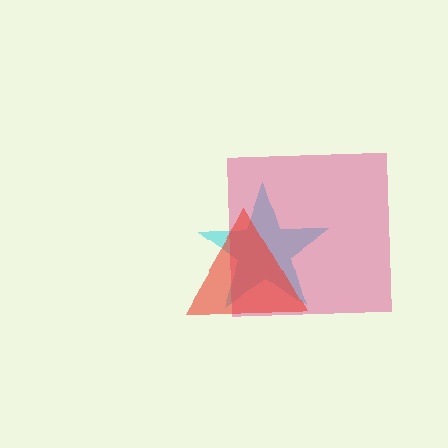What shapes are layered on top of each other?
The layered shapes are: a cyan star, a magenta square, a red triangle.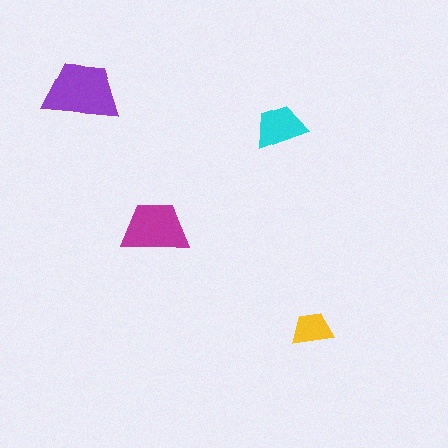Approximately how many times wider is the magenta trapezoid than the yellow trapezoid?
About 1.5 times wider.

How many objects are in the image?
There are 4 objects in the image.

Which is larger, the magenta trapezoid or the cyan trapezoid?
The magenta one.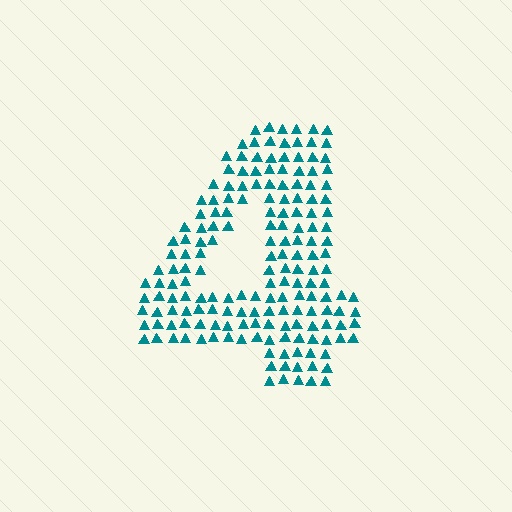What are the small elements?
The small elements are triangles.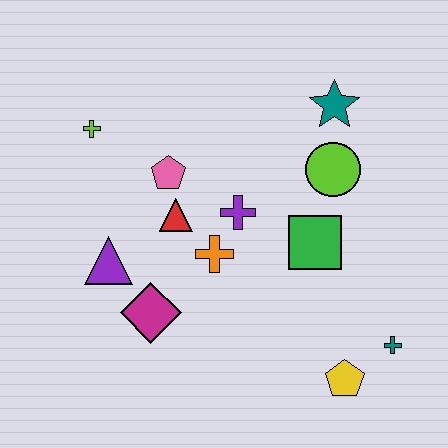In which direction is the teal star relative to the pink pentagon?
The teal star is to the right of the pink pentagon.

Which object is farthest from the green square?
The lime cross is farthest from the green square.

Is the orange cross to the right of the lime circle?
No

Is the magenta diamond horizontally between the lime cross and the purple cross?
Yes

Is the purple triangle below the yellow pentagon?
No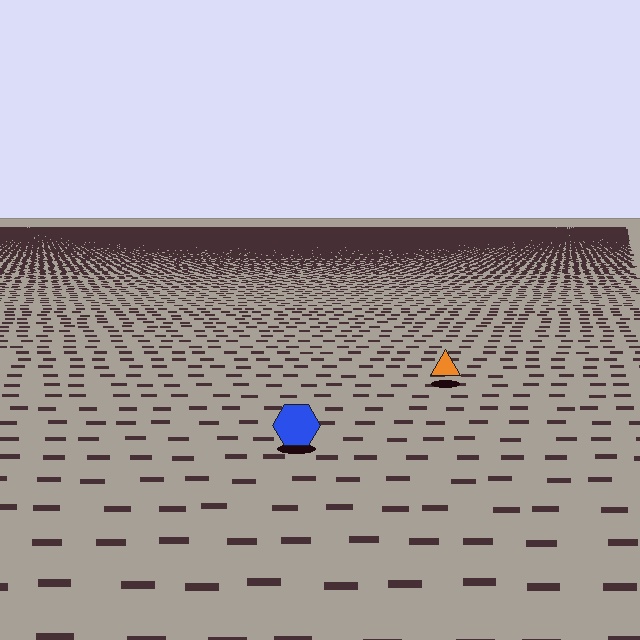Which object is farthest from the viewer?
The orange triangle is farthest from the viewer. It appears smaller and the ground texture around it is denser.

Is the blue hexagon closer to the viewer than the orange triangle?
Yes. The blue hexagon is closer — you can tell from the texture gradient: the ground texture is coarser near it.